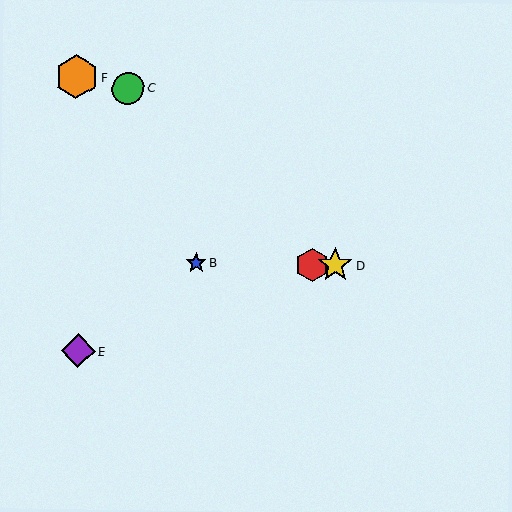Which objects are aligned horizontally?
Objects A, B, D are aligned horizontally.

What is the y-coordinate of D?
Object D is at y≈265.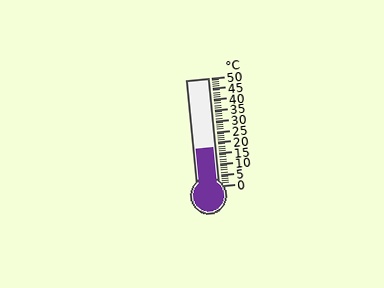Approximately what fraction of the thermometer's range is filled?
The thermometer is filled to approximately 35% of its range.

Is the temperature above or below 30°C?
The temperature is below 30°C.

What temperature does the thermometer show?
The thermometer shows approximately 18°C.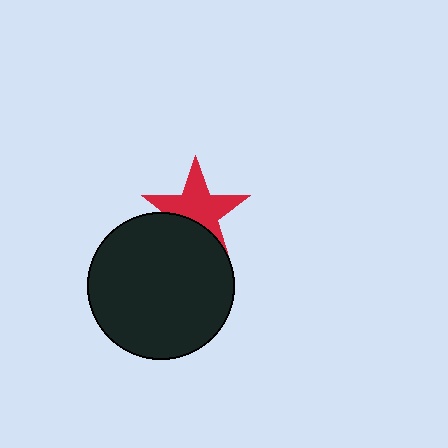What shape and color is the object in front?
The object in front is a black circle.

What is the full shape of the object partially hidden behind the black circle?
The partially hidden object is a red star.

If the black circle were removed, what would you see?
You would see the complete red star.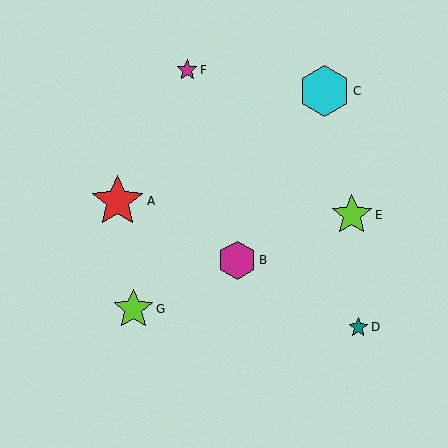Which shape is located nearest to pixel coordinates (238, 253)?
The magenta hexagon (labeled B) at (237, 260) is nearest to that location.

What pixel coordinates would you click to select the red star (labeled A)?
Click at (117, 201) to select the red star A.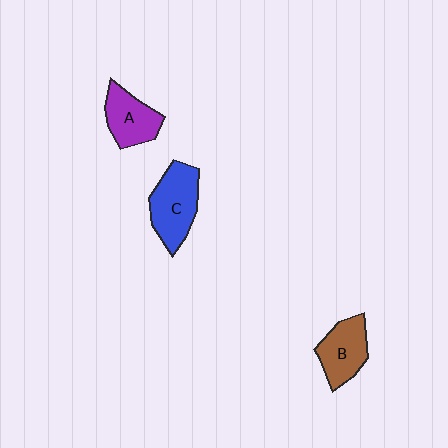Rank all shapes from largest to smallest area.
From largest to smallest: C (blue), B (brown), A (purple).